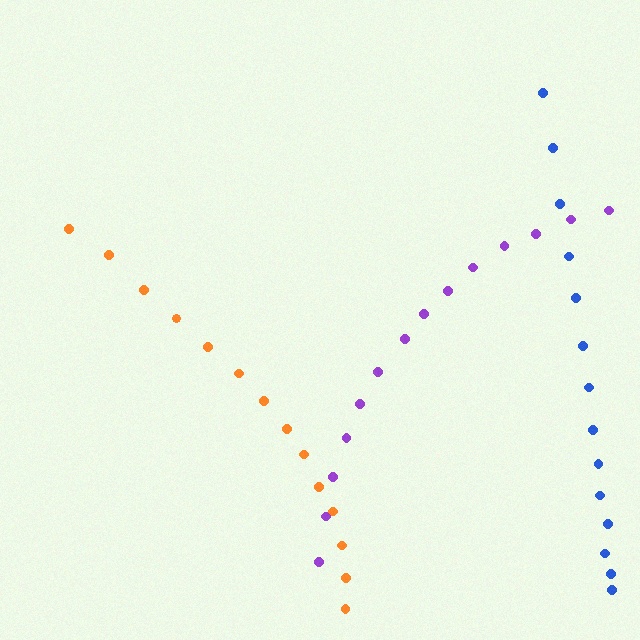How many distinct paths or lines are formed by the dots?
There are 3 distinct paths.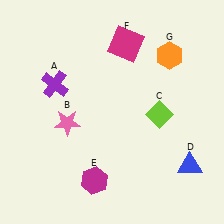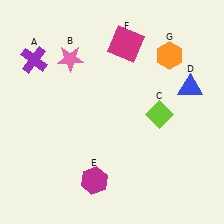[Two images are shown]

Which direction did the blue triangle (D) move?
The blue triangle (D) moved up.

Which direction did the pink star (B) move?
The pink star (B) moved up.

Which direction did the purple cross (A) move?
The purple cross (A) moved up.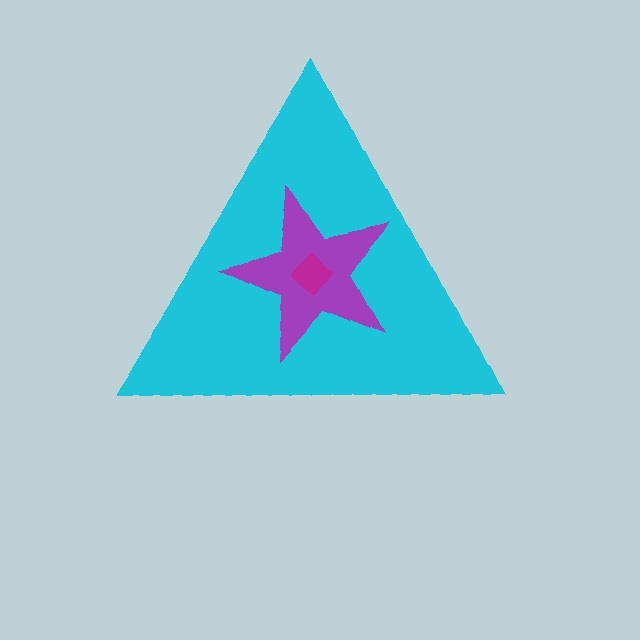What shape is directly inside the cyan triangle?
The purple star.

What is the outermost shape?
The cyan triangle.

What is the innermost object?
The magenta diamond.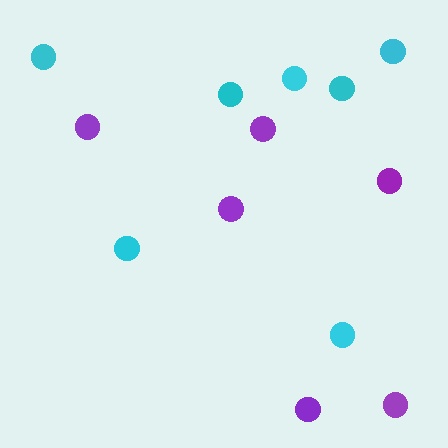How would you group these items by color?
There are 2 groups: one group of purple circles (6) and one group of cyan circles (7).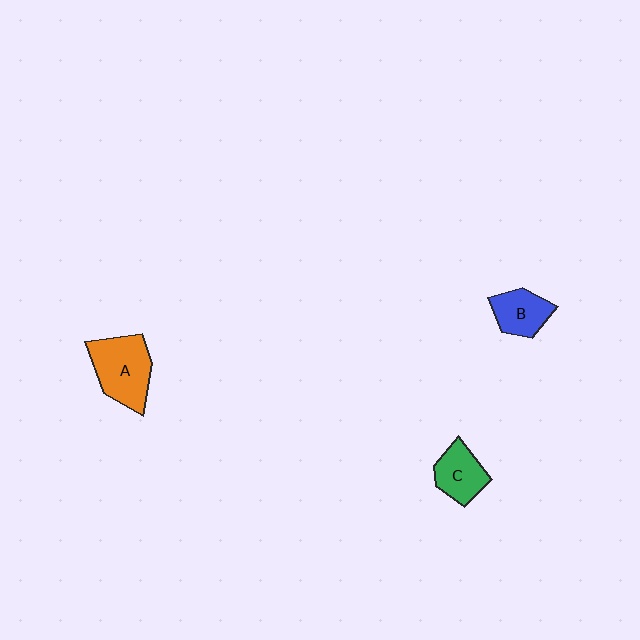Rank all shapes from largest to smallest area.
From largest to smallest: A (orange), C (green), B (blue).